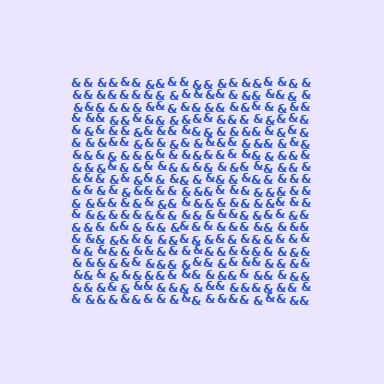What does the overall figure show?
The overall figure shows a square.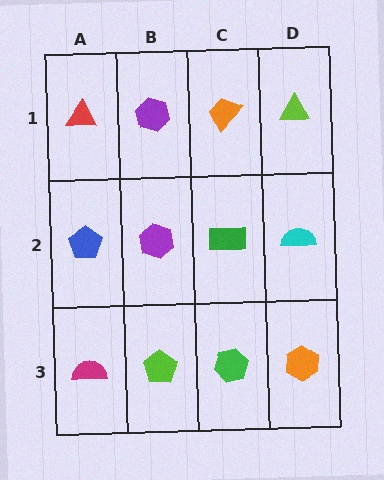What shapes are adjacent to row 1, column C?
A green rectangle (row 2, column C), a purple hexagon (row 1, column B), a lime triangle (row 1, column D).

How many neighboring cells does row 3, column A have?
2.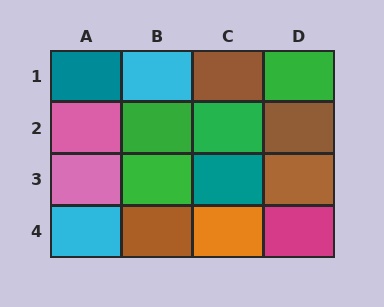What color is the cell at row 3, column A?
Pink.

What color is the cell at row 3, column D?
Brown.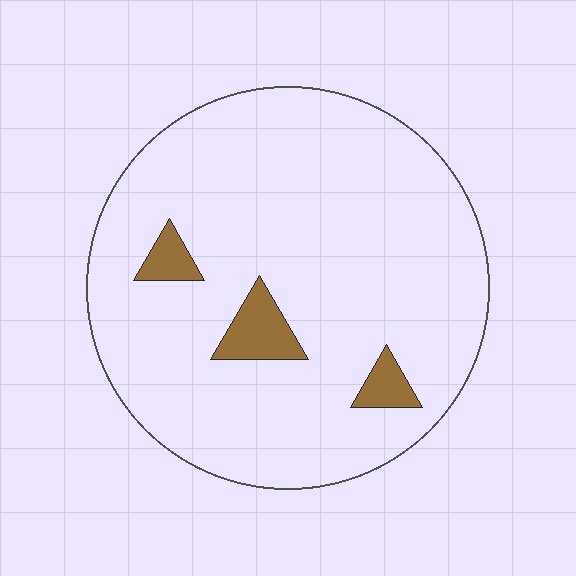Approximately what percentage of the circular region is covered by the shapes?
Approximately 5%.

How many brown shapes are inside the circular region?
3.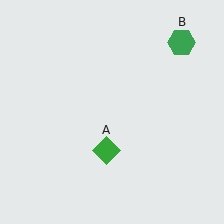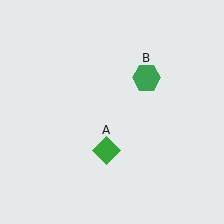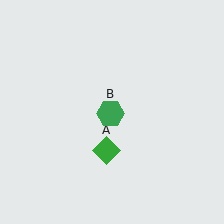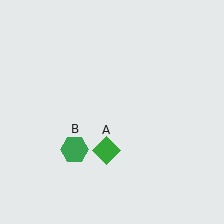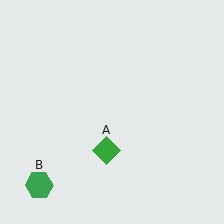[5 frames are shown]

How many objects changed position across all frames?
1 object changed position: green hexagon (object B).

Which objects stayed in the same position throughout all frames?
Green diamond (object A) remained stationary.